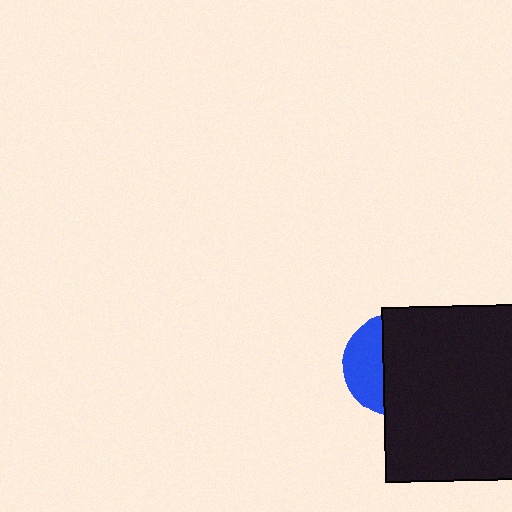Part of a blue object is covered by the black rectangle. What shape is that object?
It is a circle.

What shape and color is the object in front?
The object in front is a black rectangle.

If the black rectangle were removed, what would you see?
You would see the complete blue circle.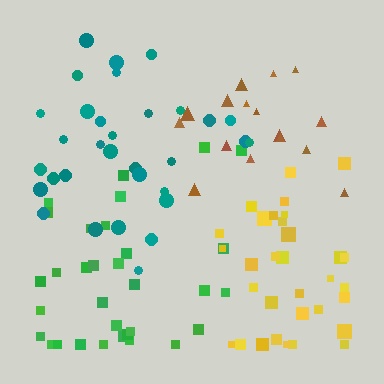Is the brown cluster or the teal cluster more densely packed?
Brown.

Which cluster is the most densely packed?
Brown.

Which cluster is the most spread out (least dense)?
Green.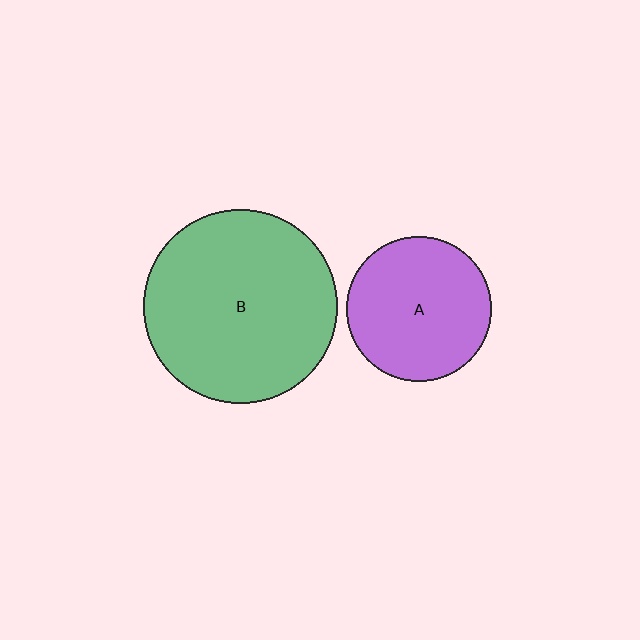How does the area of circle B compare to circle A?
Approximately 1.8 times.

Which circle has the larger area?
Circle B (green).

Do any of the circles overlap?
No, none of the circles overlap.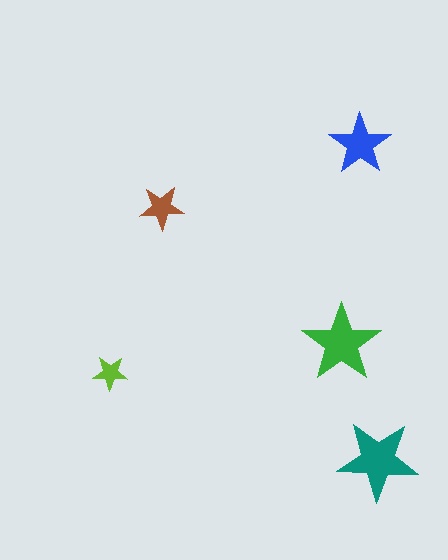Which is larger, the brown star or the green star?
The green one.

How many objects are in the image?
There are 5 objects in the image.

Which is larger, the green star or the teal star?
The teal one.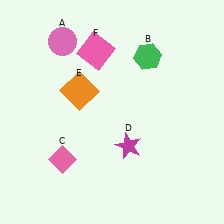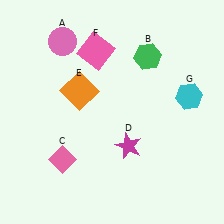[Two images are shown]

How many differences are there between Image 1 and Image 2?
There is 1 difference between the two images.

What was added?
A cyan hexagon (G) was added in Image 2.